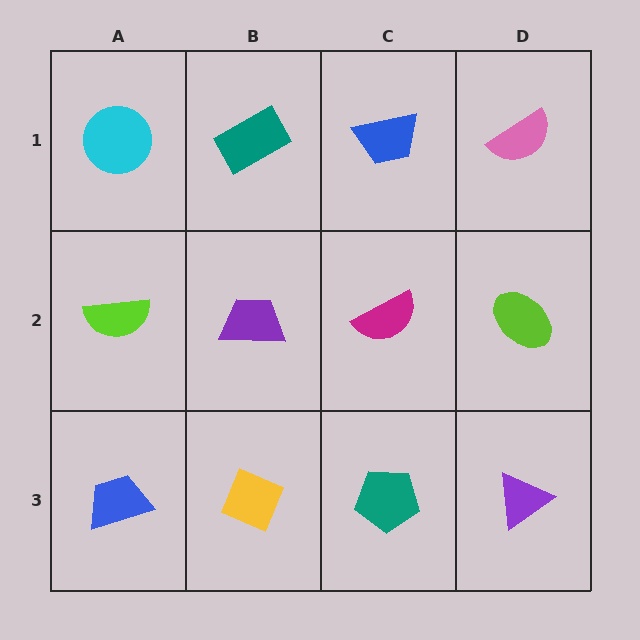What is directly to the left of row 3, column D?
A teal pentagon.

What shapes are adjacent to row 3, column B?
A purple trapezoid (row 2, column B), a blue trapezoid (row 3, column A), a teal pentagon (row 3, column C).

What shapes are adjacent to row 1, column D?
A lime ellipse (row 2, column D), a blue trapezoid (row 1, column C).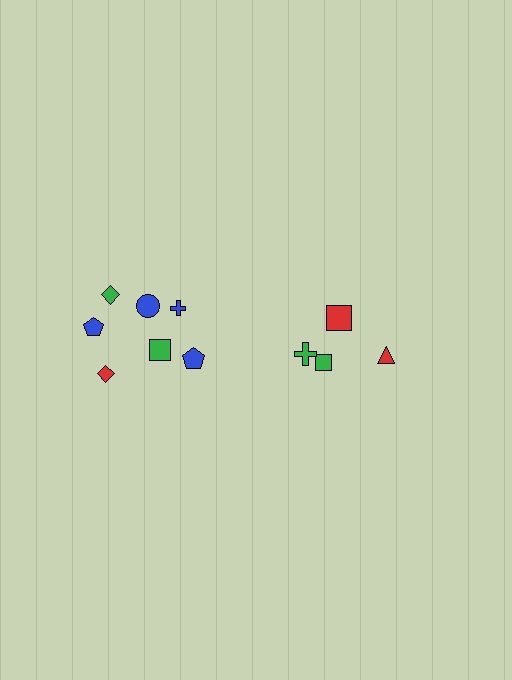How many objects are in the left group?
There are 7 objects.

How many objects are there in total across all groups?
There are 11 objects.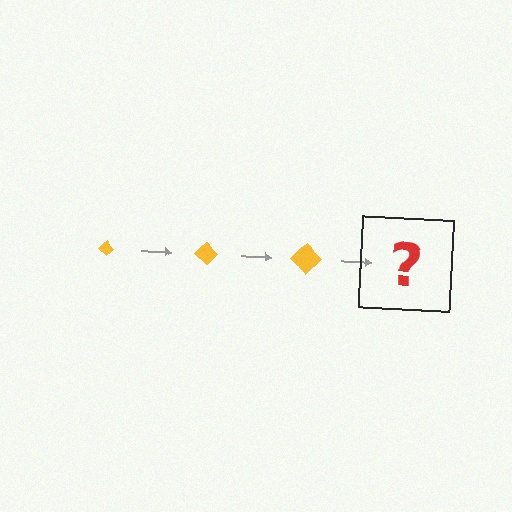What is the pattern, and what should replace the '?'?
The pattern is that the diamond gets progressively larger each step. The '?' should be a yellow diamond, larger than the previous one.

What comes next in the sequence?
The next element should be a yellow diamond, larger than the previous one.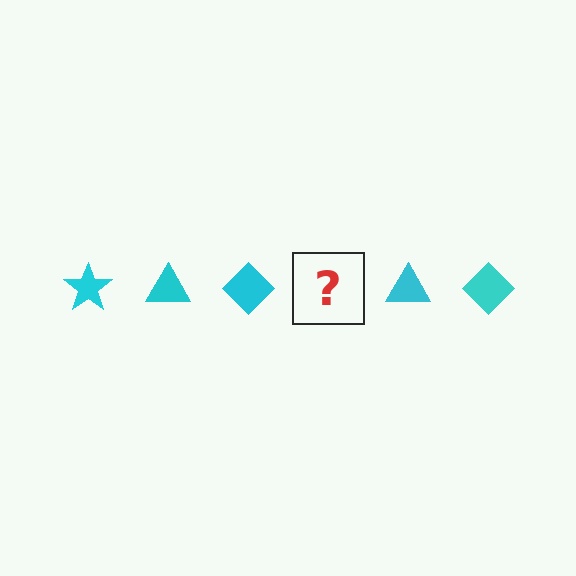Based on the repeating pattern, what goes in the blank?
The blank should be a cyan star.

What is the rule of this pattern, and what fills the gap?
The rule is that the pattern cycles through star, triangle, diamond shapes in cyan. The gap should be filled with a cyan star.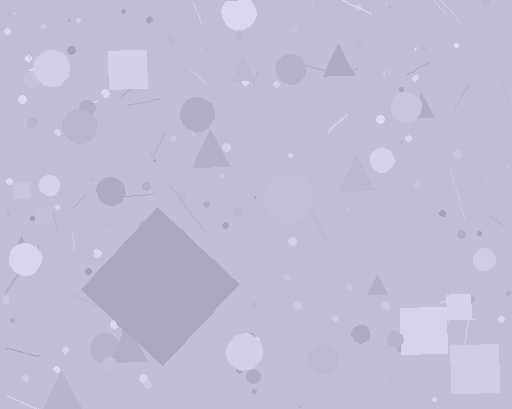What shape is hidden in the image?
A diamond is hidden in the image.